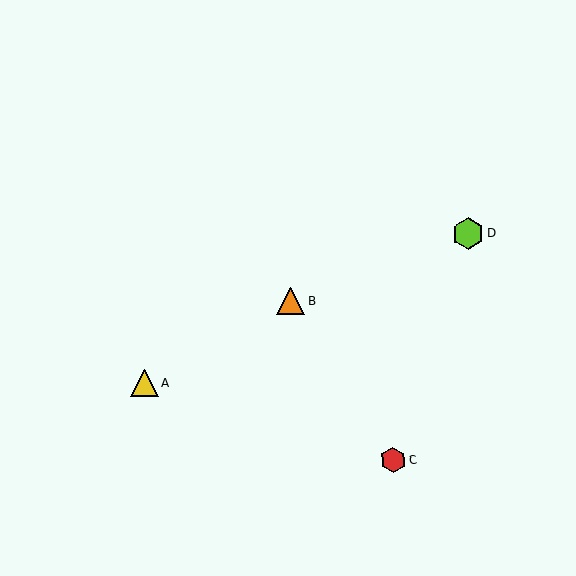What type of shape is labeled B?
Shape B is an orange triangle.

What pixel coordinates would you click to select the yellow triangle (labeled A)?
Click at (145, 383) to select the yellow triangle A.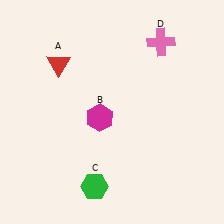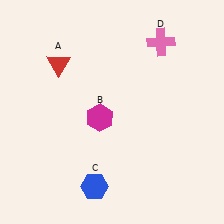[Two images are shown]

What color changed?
The hexagon (C) changed from green in Image 1 to blue in Image 2.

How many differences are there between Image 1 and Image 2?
There is 1 difference between the two images.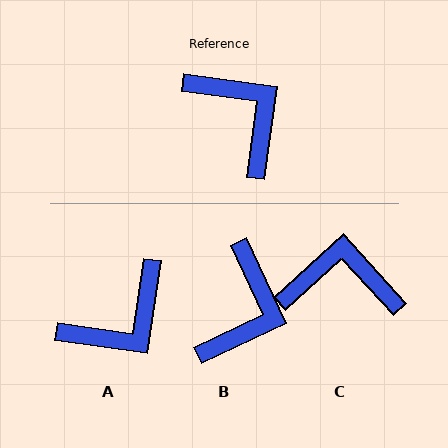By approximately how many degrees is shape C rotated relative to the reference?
Approximately 50 degrees counter-clockwise.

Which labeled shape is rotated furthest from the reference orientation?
A, about 90 degrees away.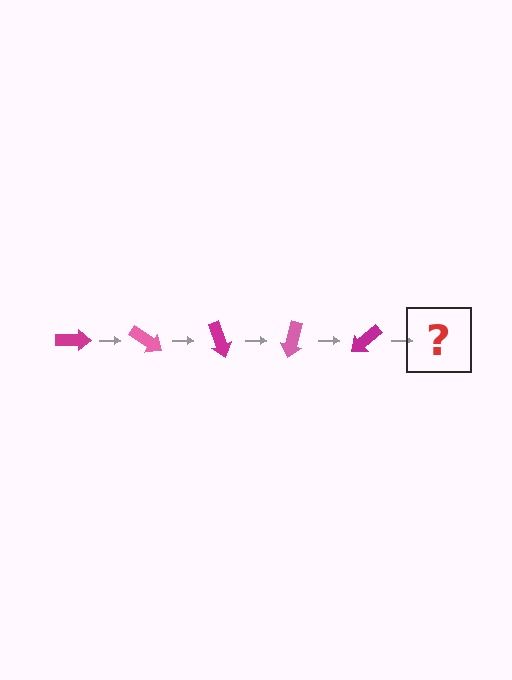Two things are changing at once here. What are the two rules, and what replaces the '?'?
The two rules are that it rotates 35 degrees each step and the color cycles through magenta and pink. The '?' should be a pink arrow, rotated 175 degrees from the start.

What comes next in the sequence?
The next element should be a pink arrow, rotated 175 degrees from the start.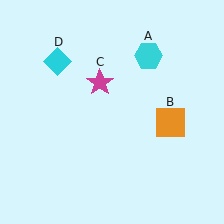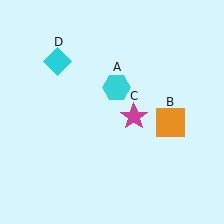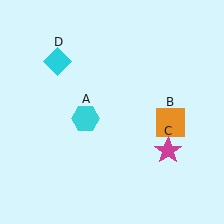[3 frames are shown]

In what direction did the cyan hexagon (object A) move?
The cyan hexagon (object A) moved down and to the left.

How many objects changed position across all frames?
2 objects changed position: cyan hexagon (object A), magenta star (object C).